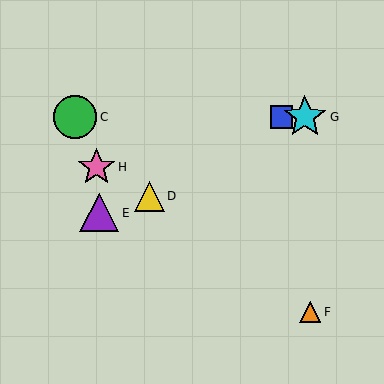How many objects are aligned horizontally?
4 objects (A, B, C, G) are aligned horizontally.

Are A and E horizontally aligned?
No, A is at y≈117 and E is at y≈213.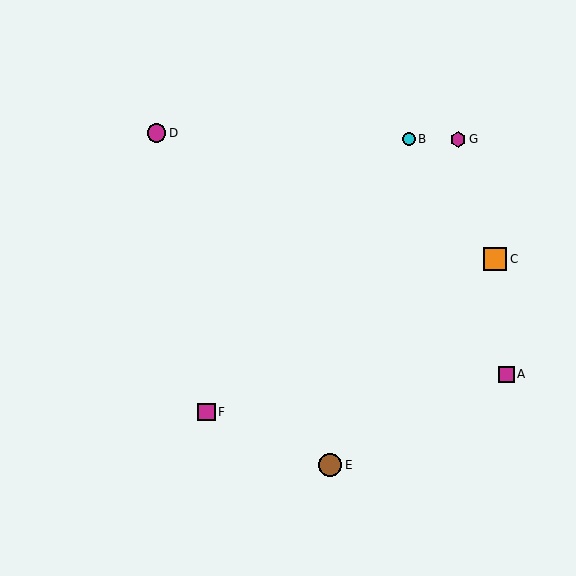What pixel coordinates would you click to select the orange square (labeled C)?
Click at (495, 259) to select the orange square C.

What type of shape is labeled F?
Shape F is a magenta square.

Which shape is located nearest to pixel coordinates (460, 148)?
The magenta hexagon (labeled G) at (458, 139) is nearest to that location.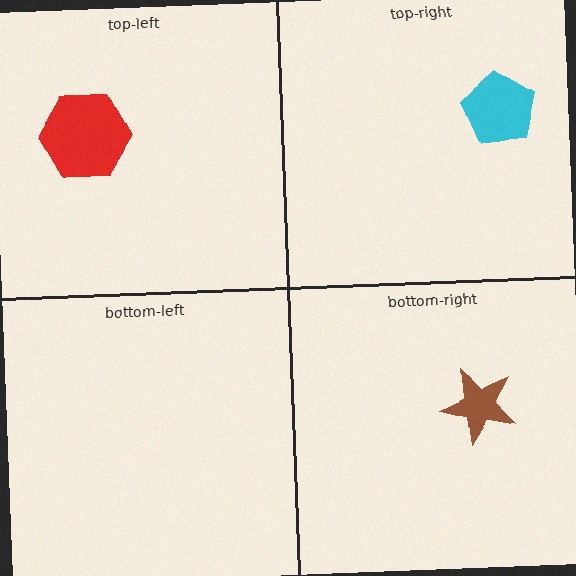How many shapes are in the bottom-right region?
1.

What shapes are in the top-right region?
The cyan pentagon.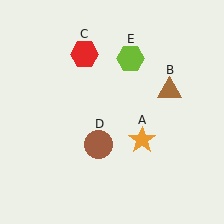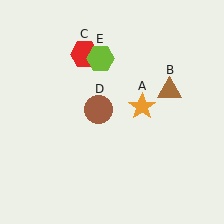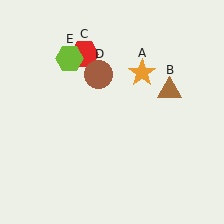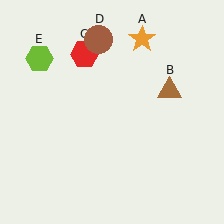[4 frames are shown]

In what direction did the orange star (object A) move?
The orange star (object A) moved up.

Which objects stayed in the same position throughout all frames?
Brown triangle (object B) and red hexagon (object C) remained stationary.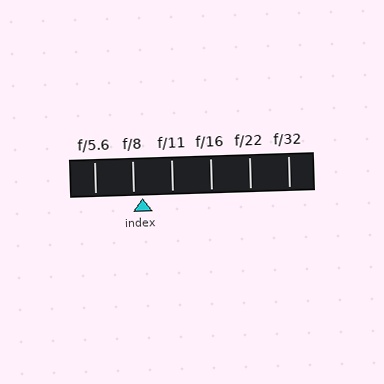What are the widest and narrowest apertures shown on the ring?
The widest aperture shown is f/5.6 and the narrowest is f/32.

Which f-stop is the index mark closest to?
The index mark is closest to f/8.